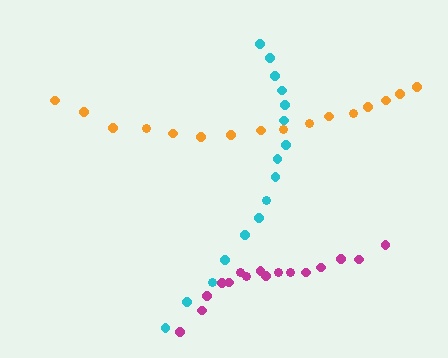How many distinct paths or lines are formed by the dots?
There are 3 distinct paths.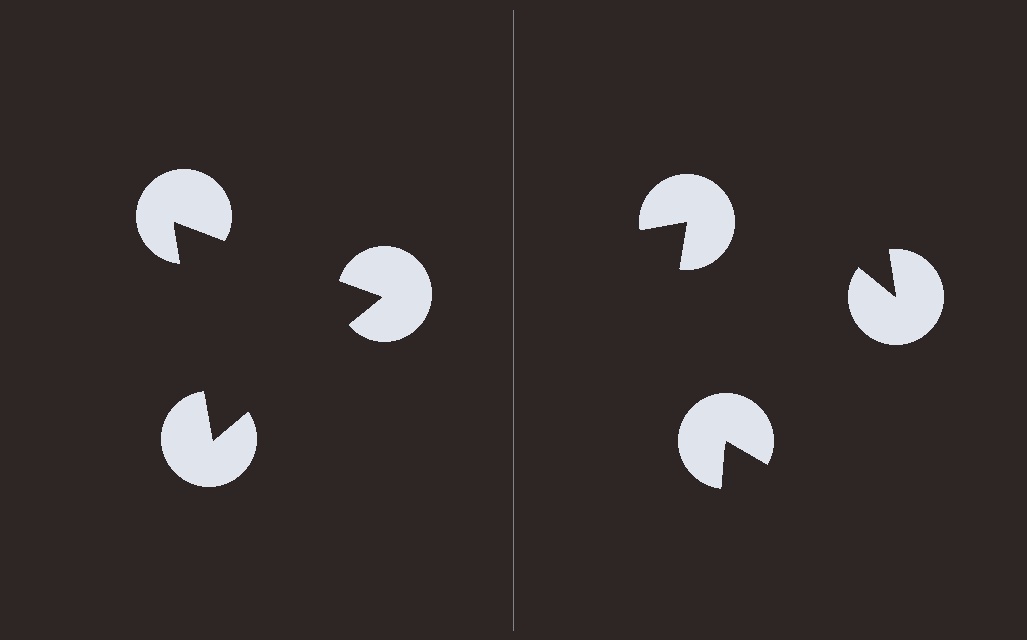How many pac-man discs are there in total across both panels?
6 — 3 on each side.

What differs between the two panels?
The pac-man discs are positioned identically on both sides; only the wedge orientations differ. On the left they align to a triangle; on the right they are misaligned.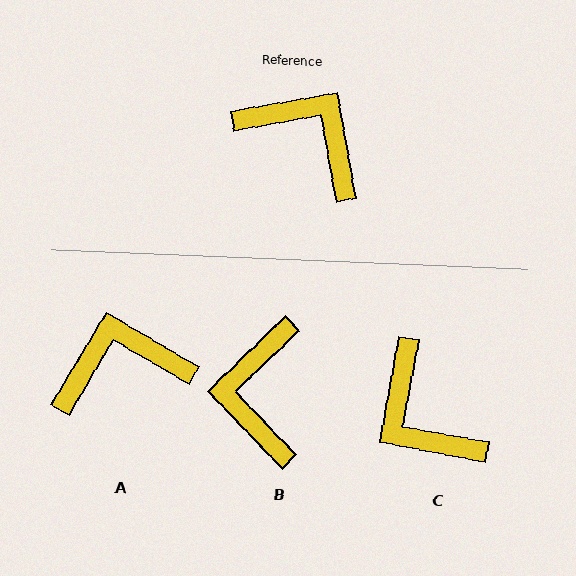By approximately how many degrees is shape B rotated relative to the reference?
Approximately 124 degrees counter-clockwise.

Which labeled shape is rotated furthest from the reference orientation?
C, about 159 degrees away.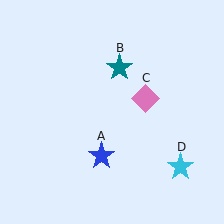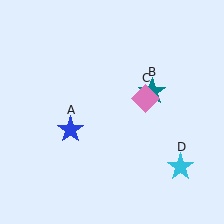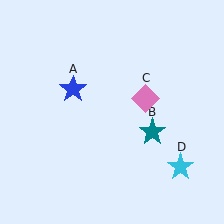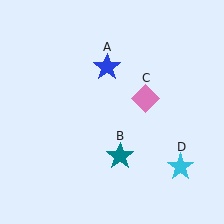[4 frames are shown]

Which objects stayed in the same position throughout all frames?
Pink diamond (object C) and cyan star (object D) remained stationary.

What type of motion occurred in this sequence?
The blue star (object A), teal star (object B) rotated clockwise around the center of the scene.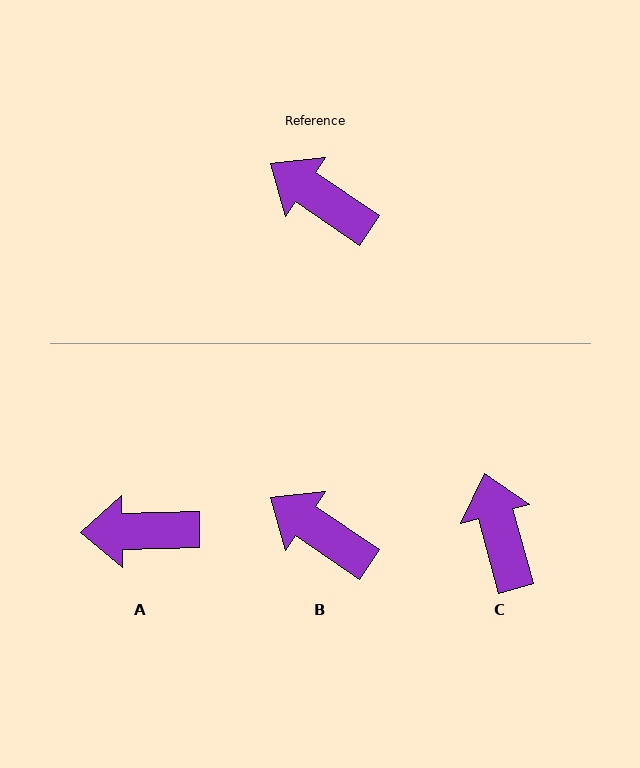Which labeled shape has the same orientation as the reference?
B.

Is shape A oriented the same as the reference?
No, it is off by about 35 degrees.